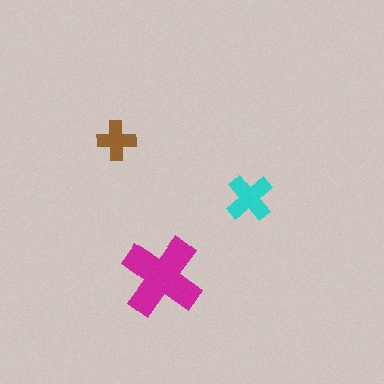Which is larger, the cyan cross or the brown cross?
The cyan one.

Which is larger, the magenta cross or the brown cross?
The magenta one.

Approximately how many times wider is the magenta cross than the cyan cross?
About 1.5 times wider.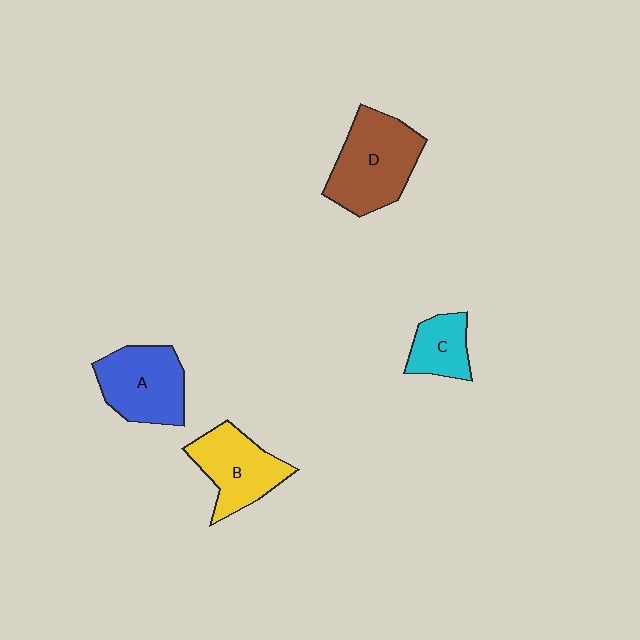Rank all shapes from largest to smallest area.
From largest to smallest: D (brown), A (blue), B (yellow), C (cyan).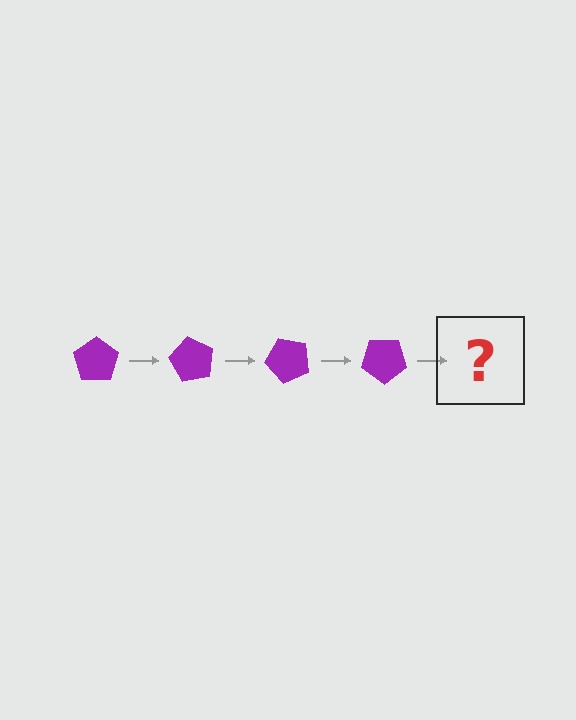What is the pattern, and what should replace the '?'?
The pattern is that the pentagon rotates 60 degrees each step. The '?' should be a purple pentagon rotated 240 degrees.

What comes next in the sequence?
The next element should be a purple pentagon rotated 240 degrees.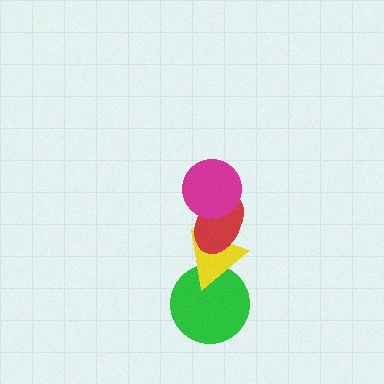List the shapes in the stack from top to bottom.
From top to bottom: the magenta circle, the red ellipse, the yellow triangle, the green circle.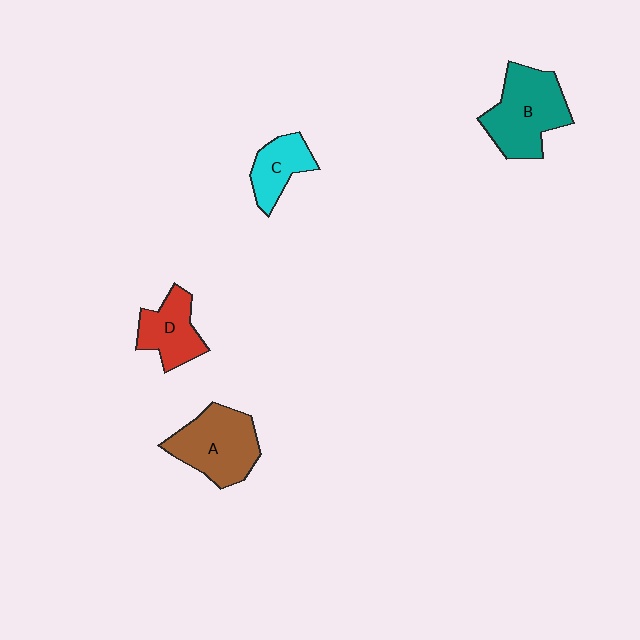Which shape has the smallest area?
Shape C (cyan).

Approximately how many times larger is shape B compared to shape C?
Approximately 1.8 times.